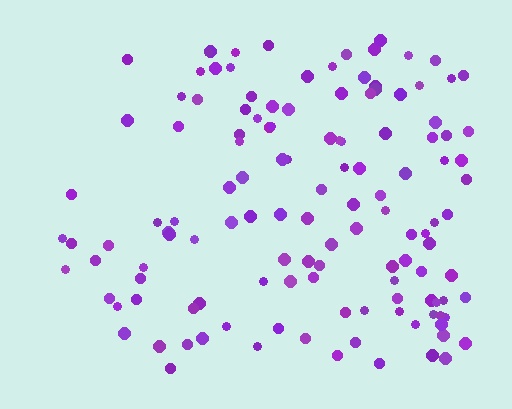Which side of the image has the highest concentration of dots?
The right.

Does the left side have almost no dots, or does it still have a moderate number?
Still a moderate number, just noticeably fewer than the right.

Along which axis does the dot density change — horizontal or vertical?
Horizontal.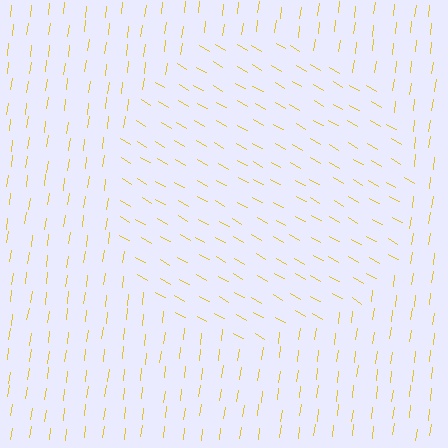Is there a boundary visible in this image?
Yes, there is a texture boundary formed by a change in line orientation.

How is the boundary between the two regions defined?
The boundary is defined purely by a change in line orientation (approximately 68 degrees difference). All lines are the same color and thickness.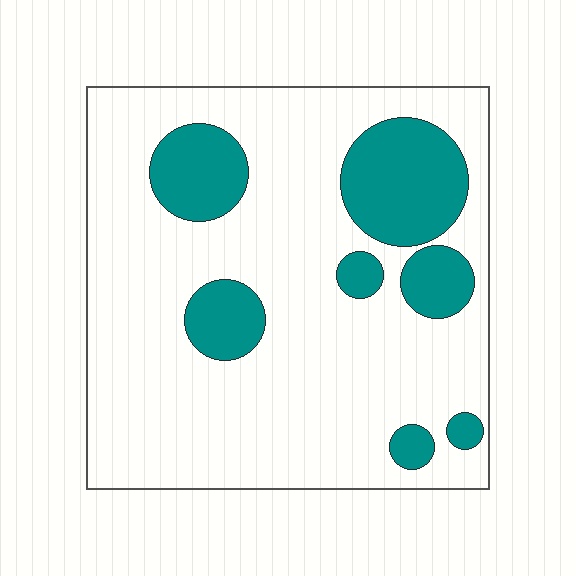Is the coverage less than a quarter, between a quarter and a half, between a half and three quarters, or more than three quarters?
Less than a quarter.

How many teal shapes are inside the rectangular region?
7.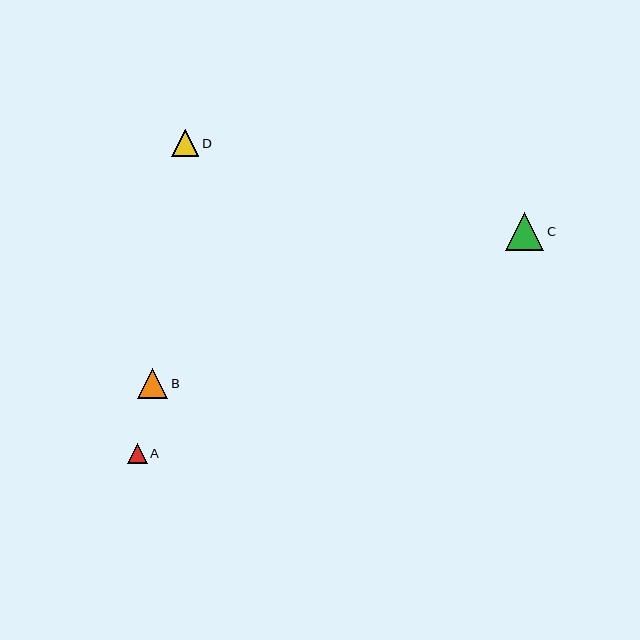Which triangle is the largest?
Triangle C is the largest with a size of approximately 38 pixels.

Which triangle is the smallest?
Triangle A is the smallest with a size of approximately 20 pixels.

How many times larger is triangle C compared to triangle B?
Triangle C is approximately 1.3 times the size of triangle B.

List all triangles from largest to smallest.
From largest to smallest: C, B, D, A.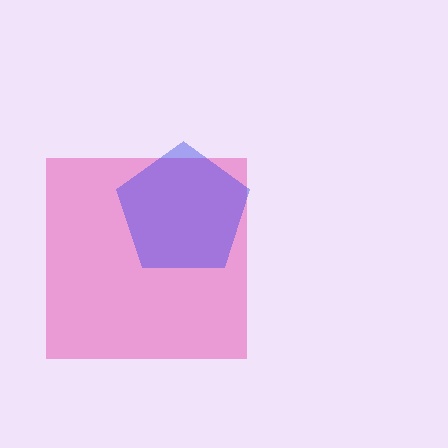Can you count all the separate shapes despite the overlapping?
Yes, there are 2 separate shapes.